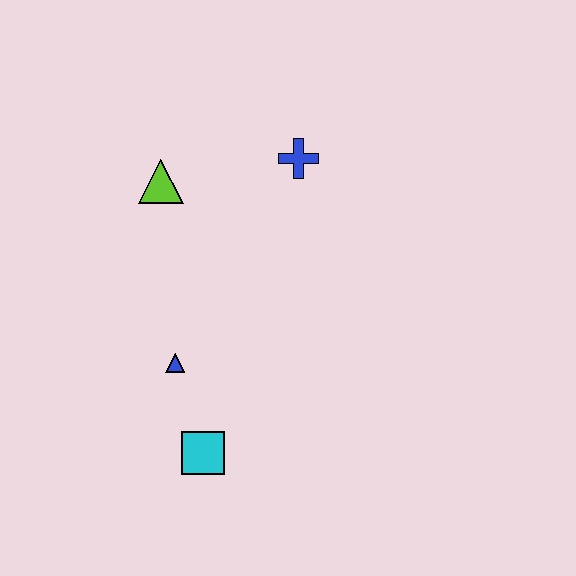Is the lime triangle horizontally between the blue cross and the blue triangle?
No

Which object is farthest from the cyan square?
The blue cross is farthest from the cyan square.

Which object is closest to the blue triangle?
The cyan square is closest to the blue triangle.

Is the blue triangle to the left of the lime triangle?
No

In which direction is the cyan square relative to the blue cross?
The cyan square is below the blue cross.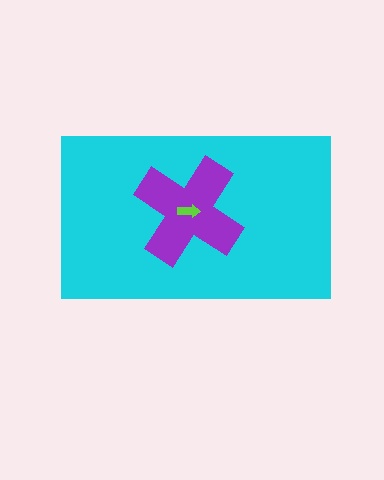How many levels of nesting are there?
3.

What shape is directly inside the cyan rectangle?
The purple cross.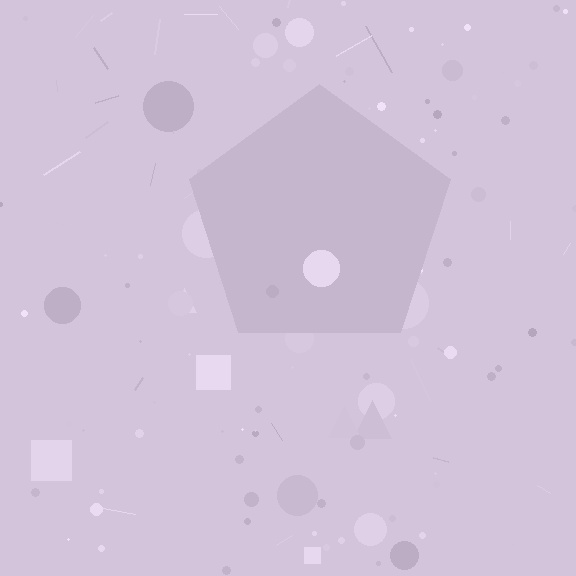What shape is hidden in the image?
A pentagon is hidden in the image.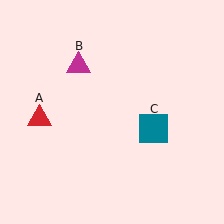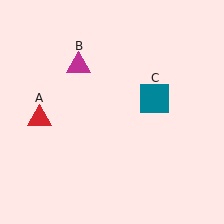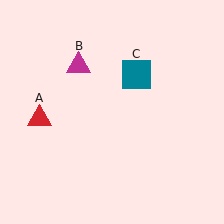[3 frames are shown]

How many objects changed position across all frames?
1 object changed position: teal square (object C).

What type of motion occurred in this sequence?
The teal square (object C) rotated counterclockwise around the center of the scene.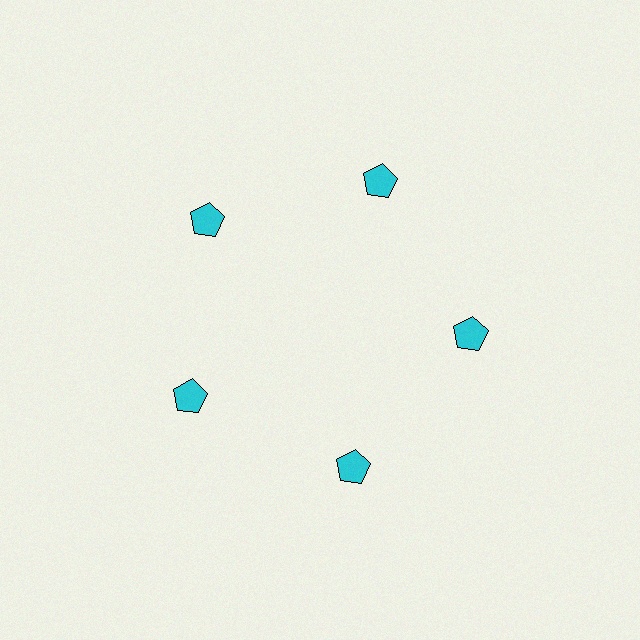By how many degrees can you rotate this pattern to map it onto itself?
The pattern maps onto itself every 72 degrees of rotation.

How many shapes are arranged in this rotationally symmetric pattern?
There are 5 shapes, arranged in 5 groups of 1.